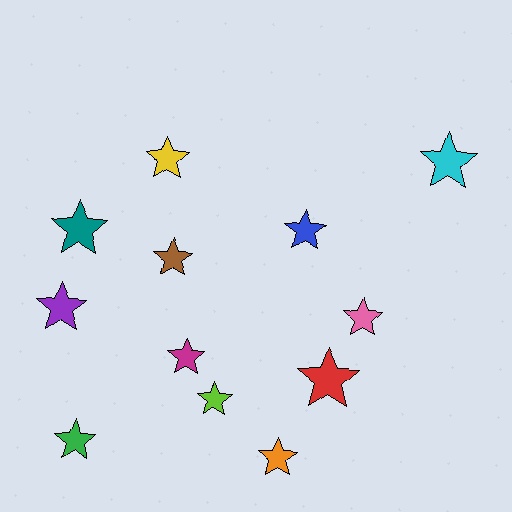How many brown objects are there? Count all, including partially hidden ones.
There is 1 brown object.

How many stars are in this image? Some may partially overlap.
There are 12 stars.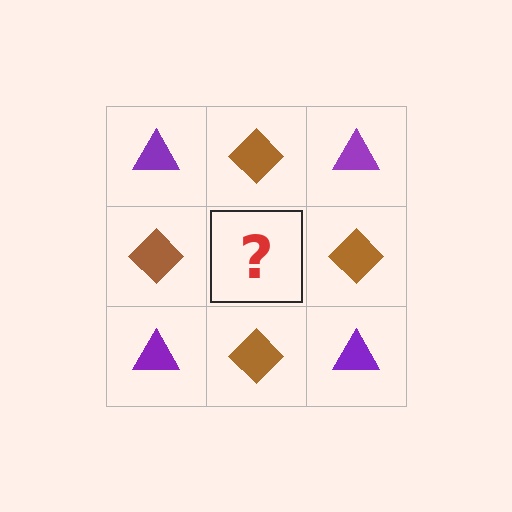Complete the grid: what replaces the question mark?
The question mark should be replaced with a purple triangle.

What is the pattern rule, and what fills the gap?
The rule is that it alternates purple triangle and brown diamond in a checkerboard pattern. The gap should be filled with a purple triangle.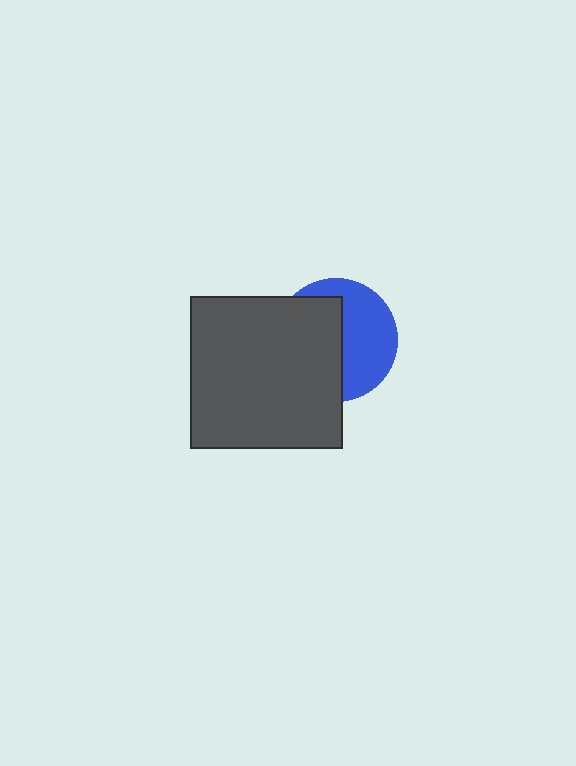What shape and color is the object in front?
The object in front is a dark gray square.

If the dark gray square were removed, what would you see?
You would see the complete blue circle.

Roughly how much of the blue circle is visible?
About half of it is visible (roughly 48%).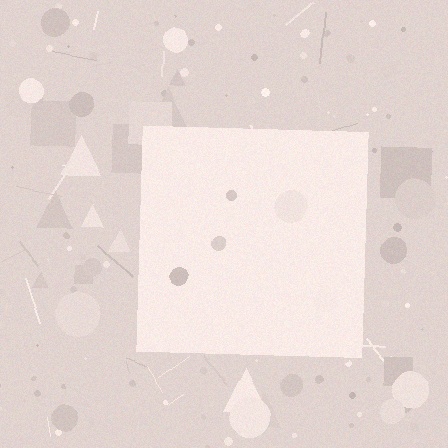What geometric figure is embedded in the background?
A square is embedded in the background.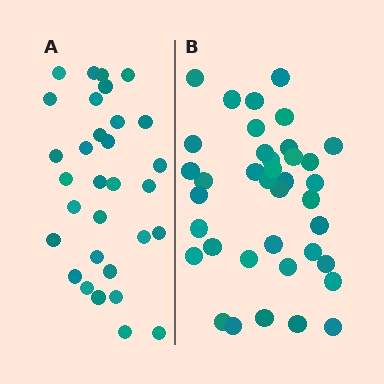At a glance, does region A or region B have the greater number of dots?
Region B (the right region) has more dots.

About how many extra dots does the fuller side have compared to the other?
Region B has roughly 8 or so more dots than region A.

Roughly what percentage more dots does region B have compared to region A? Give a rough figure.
About 25% more.